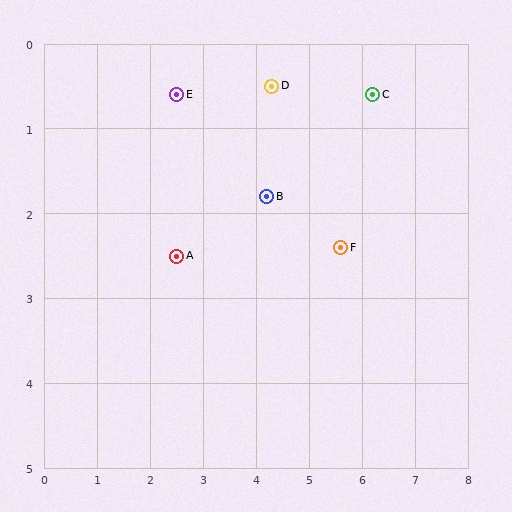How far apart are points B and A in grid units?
Points B and A are about 1.8 grid units apart.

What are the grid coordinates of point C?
Point C is at approximately (6.2, 0.6).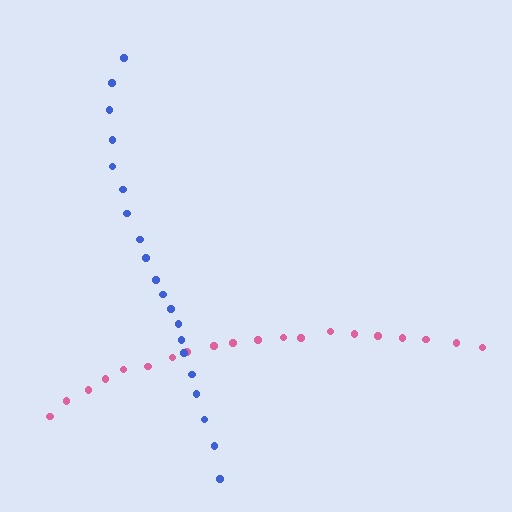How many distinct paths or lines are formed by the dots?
There are 2 distinct paths.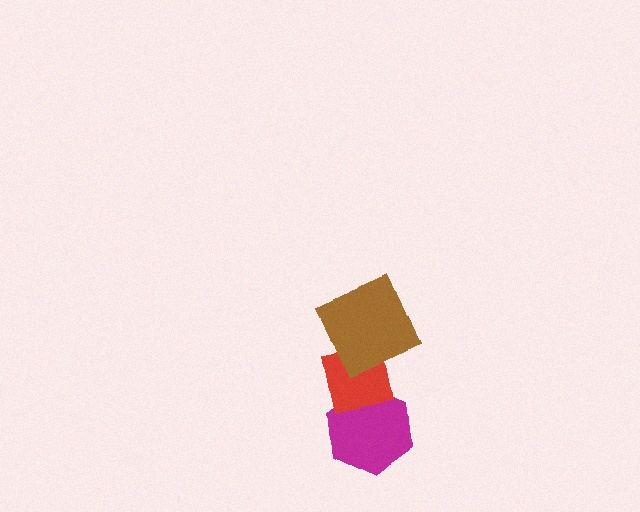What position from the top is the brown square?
The brown square is 1st from the top.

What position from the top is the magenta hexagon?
The magenta hexagon is 3rd from the top.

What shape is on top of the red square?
The brown square is on top of the red square.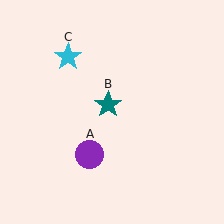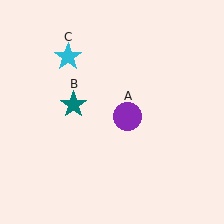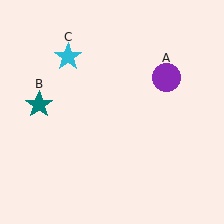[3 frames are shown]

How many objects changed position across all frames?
2 objects changed position: purple circle (object A), teal star (object B).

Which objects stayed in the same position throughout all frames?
Cyan star (object C) remained stationary.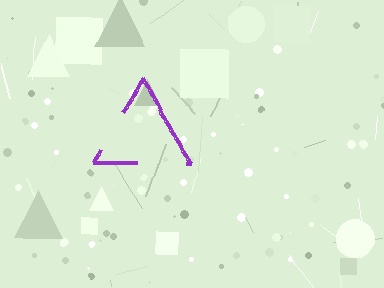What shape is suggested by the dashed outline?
The dashed outline suggests a triangle.